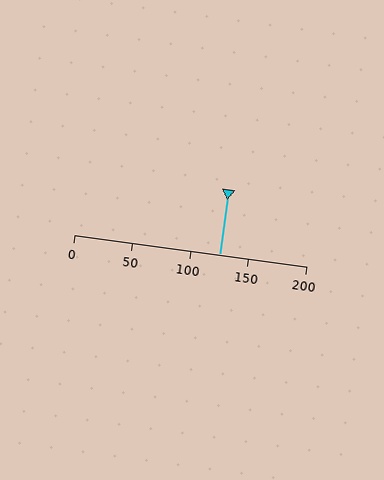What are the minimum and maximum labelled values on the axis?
The axis runs from 0 to 200.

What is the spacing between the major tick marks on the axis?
The major ticks are spaced 50 apart.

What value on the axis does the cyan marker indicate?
The marker indicates approximately 125.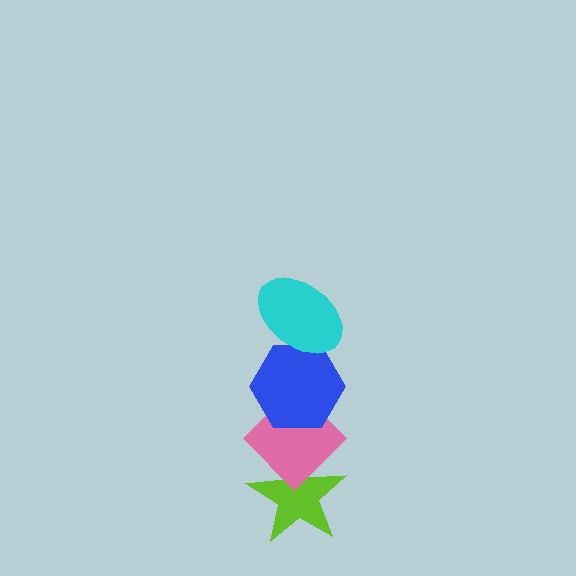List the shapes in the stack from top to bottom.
From top to bottom: the cyan ellipse, the blue hexagon, the pink diamond, the lime star.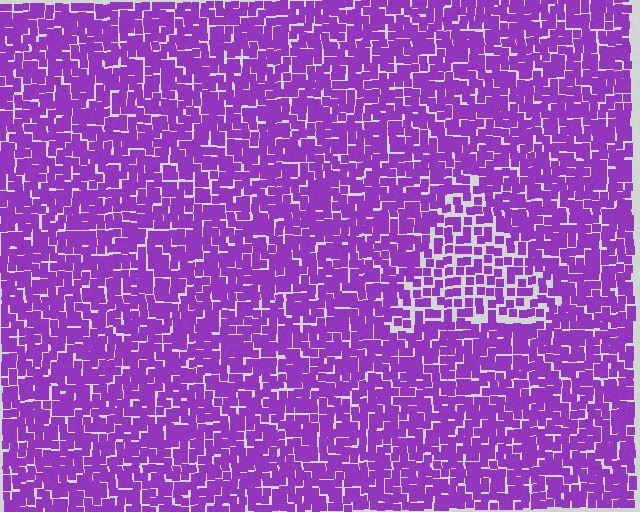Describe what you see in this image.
The image contains small purple elements arranged at two different densities. A triangle-shaped region is visible where the elements are less densely packed than the surrounding area.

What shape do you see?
I see a triangle.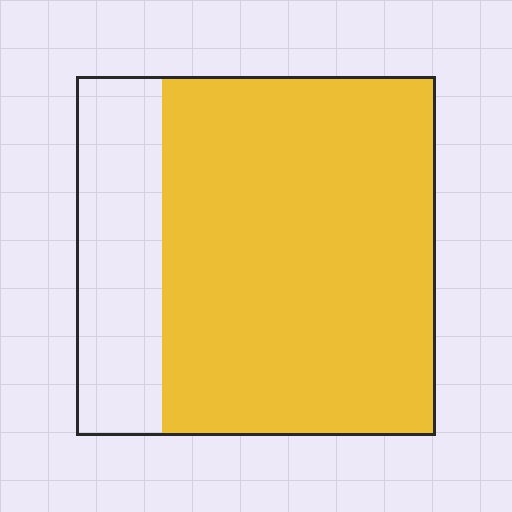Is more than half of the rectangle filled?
Yes.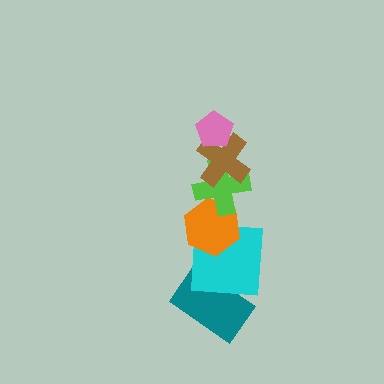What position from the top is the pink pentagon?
The pink pentagon is 1st from the top.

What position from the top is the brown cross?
The brown cross is 2nd from the top.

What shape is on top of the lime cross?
The brown cross is on top of the lime cross.